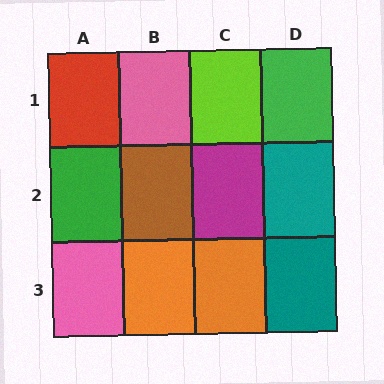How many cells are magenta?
1 cell is magenta.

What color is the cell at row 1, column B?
Pink.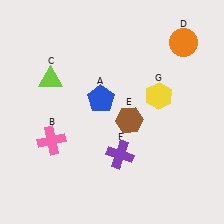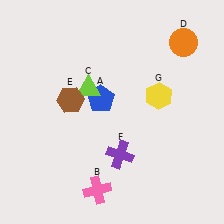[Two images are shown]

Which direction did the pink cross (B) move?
The pink cross (B) moved down.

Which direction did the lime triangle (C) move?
The lime triangle (C) moved right.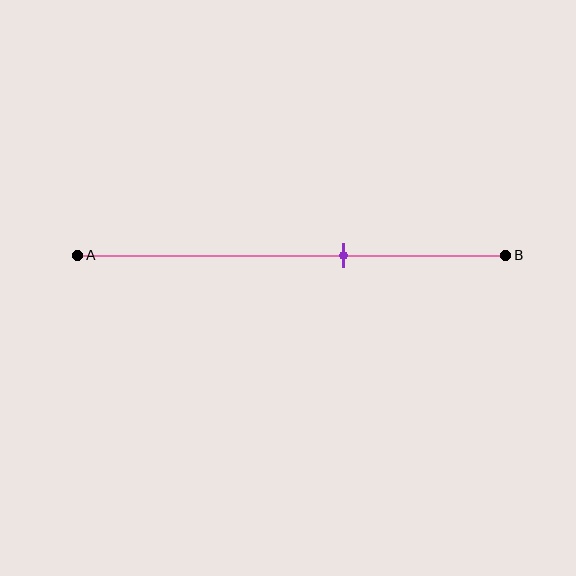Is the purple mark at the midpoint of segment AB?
No, the mark is at about 60% from A, not at the 50% midpoint.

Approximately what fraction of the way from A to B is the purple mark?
The purple mark is approximately 60% of the way from A to B.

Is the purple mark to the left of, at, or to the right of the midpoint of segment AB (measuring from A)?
The purple mark is to the right of the midpoint of segment AB.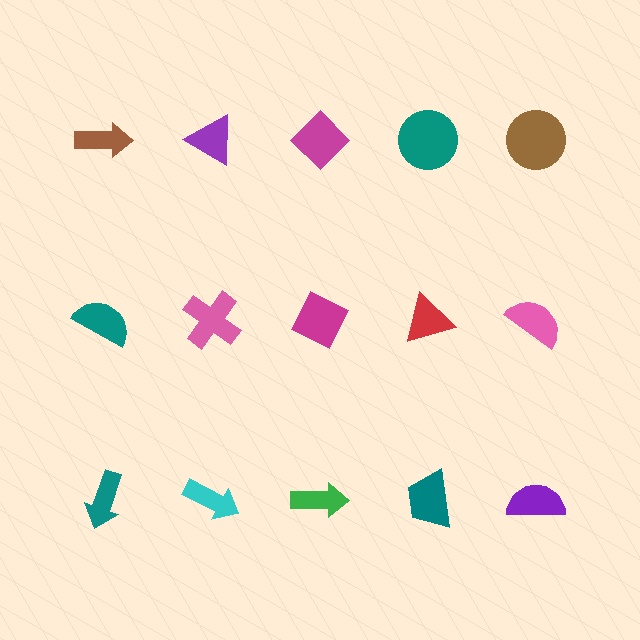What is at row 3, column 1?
A teal arrow.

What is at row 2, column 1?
A teal semicircle.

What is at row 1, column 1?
A brown arrow.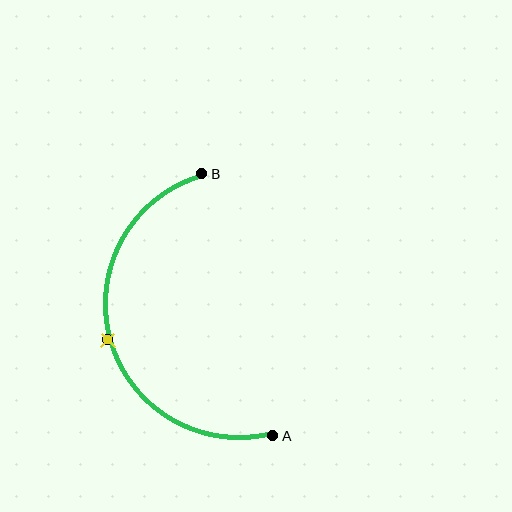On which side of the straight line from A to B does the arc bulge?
The arc bulges to the left of the straight line connecting A and B.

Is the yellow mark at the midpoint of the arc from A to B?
Yes. The yellow mark lies on the arc at equal arc-length from both A and B — it is the arc midpoint.